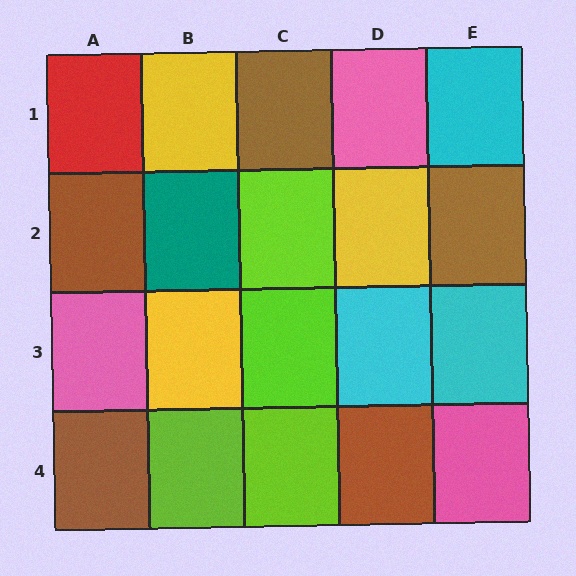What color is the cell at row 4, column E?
Pink.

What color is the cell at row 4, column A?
Brown.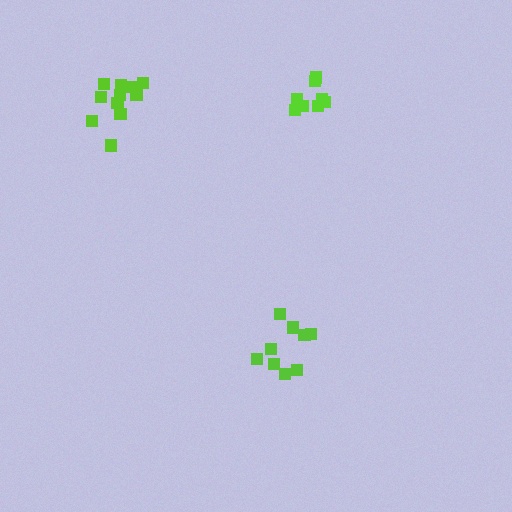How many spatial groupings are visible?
There are 3 spatial groupings.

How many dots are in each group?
Group 1: 9 dots, Group 2: 8 dots, Group 3: 11 dots (28 total).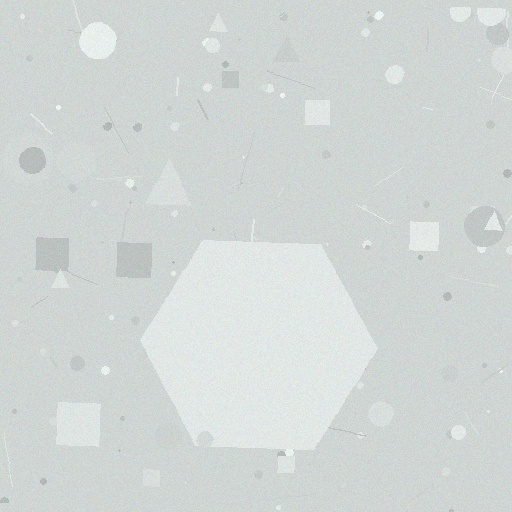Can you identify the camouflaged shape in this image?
The camouflaged shape is a hexagon.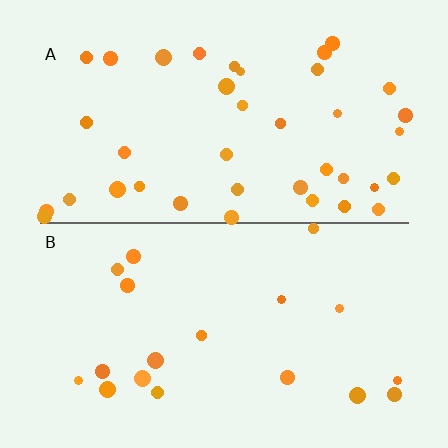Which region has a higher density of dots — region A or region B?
A (the top).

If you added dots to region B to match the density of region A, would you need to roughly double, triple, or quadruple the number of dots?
Approximately double.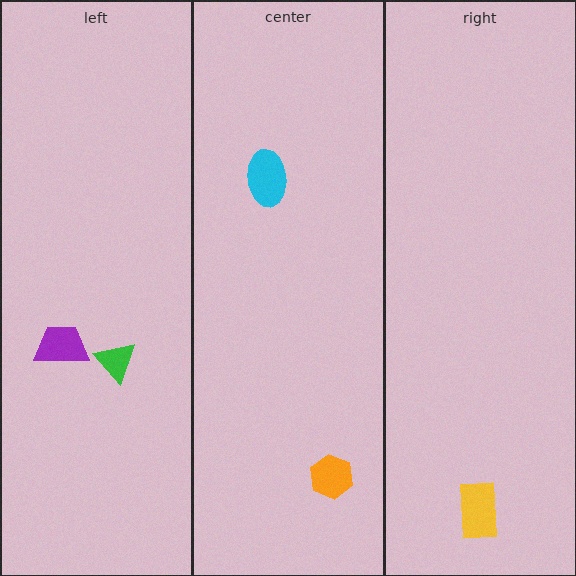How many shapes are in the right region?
1.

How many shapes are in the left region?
2.